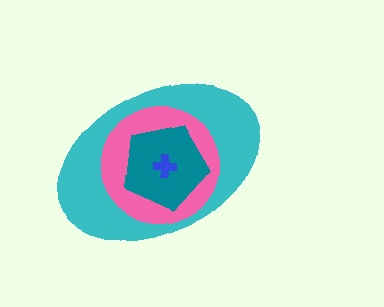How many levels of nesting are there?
4.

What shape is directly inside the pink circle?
The teal pentagon.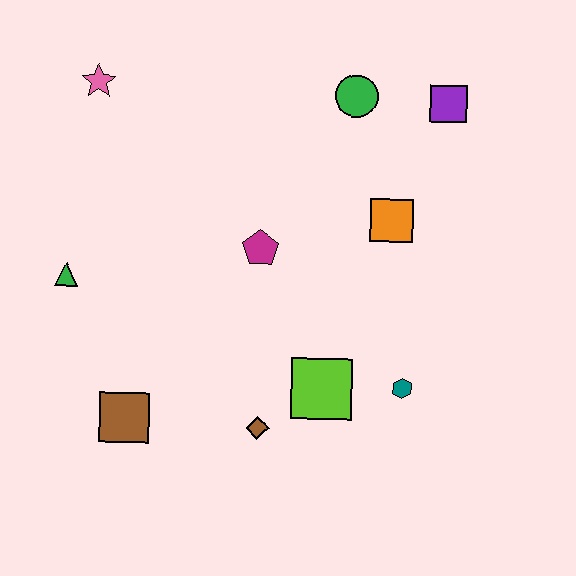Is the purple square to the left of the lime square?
No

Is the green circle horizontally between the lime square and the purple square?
Yes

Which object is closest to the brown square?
The brown diamond is closest to the brown square.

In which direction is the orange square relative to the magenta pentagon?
The orange square is to the right of the magenta pentagon.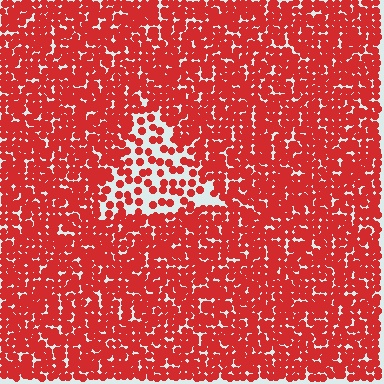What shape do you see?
I see a triangle.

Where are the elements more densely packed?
The elements are more densely packed outside the triangle boundary.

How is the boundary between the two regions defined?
The boundary is defined by a change in element density (approximately 2.4x ratio). All elements are the same color, size, and shape.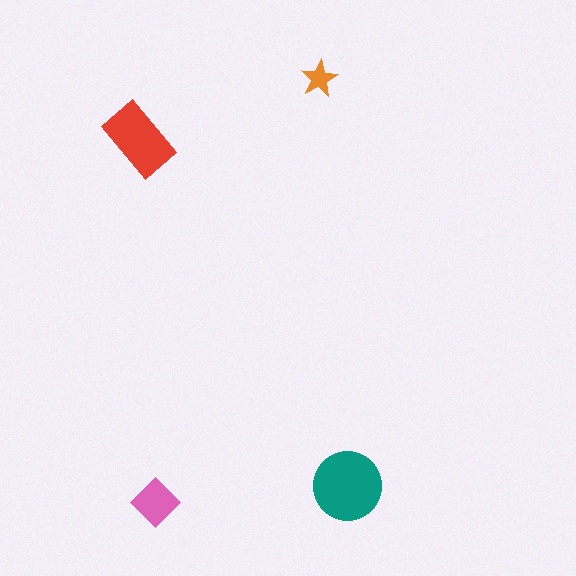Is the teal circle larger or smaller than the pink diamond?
Larger.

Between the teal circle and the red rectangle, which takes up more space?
The teal circle.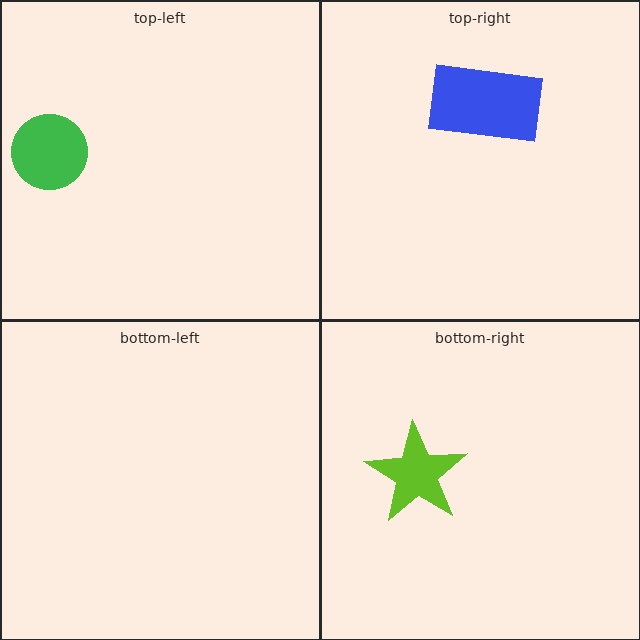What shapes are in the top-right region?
The blue rectangle.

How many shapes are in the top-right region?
1.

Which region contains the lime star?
The bottom-right region.